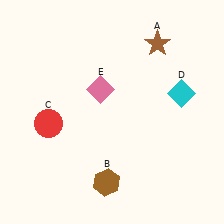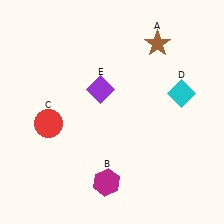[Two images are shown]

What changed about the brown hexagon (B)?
In Image 1, B is brown. In Image 2, it changed to magenta.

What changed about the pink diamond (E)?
In Image 1, E is pink. In Image 2, it changed to purple.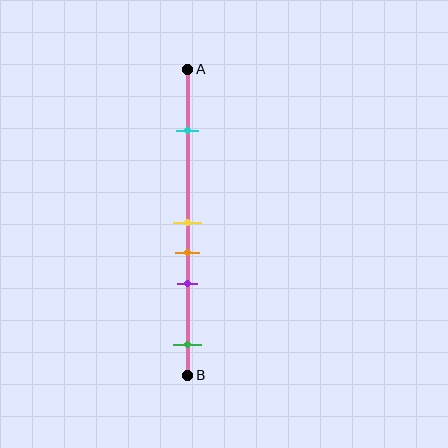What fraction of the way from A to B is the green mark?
The green mark is approximately 90% (0.9) of the way from A to B.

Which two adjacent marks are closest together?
The yellow and orange marks are the closest adjacent pair.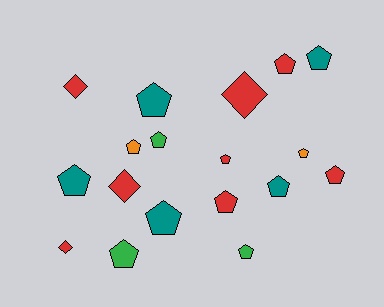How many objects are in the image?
There are 18 objects.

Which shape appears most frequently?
Pentagon, with 14 objects.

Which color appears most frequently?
Red, with 8 objects.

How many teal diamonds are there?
There are no teal diamonds.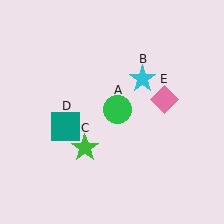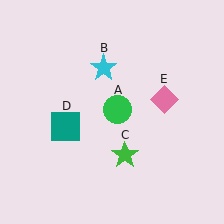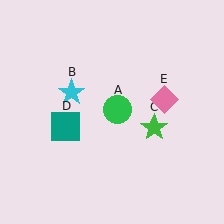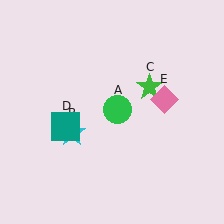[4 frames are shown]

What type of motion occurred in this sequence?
The cyan star (object B), green star (object C) rotated counterclockwise around the center of the scene.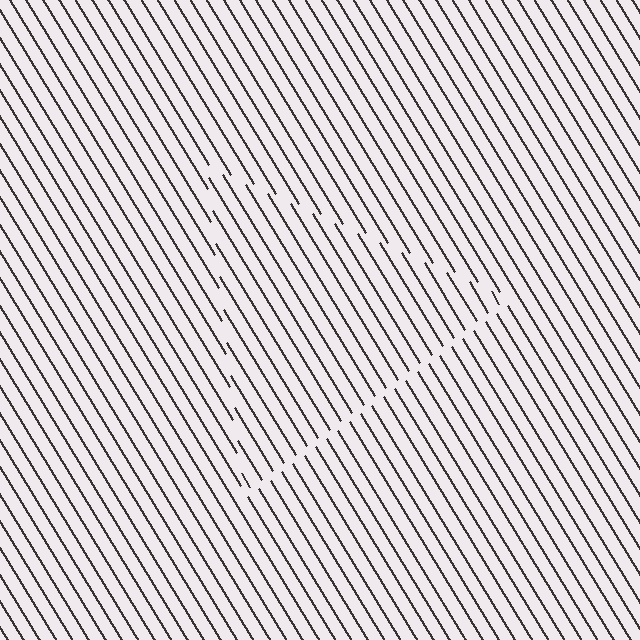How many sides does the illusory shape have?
3 sides — the line-ends trace a triangle.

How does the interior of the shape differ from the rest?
The interior of the shape contains the same grating, shifted by half a period — the contour is defined by the phase discontinuity where line-ends from the inner and outer gratings abut.